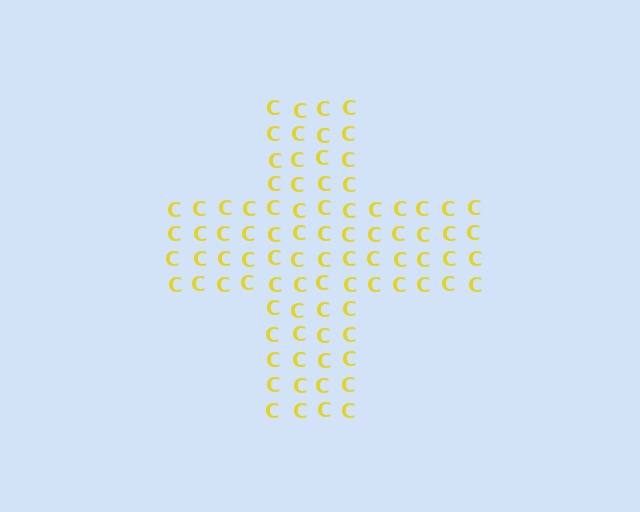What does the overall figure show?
The overall figure shows a cross.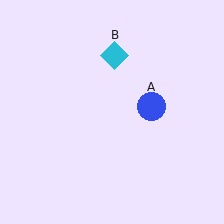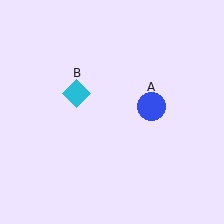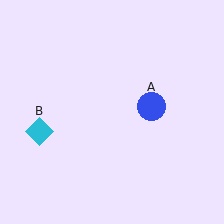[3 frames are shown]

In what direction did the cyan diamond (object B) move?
The cyan diamond (object B) moved down and to the left.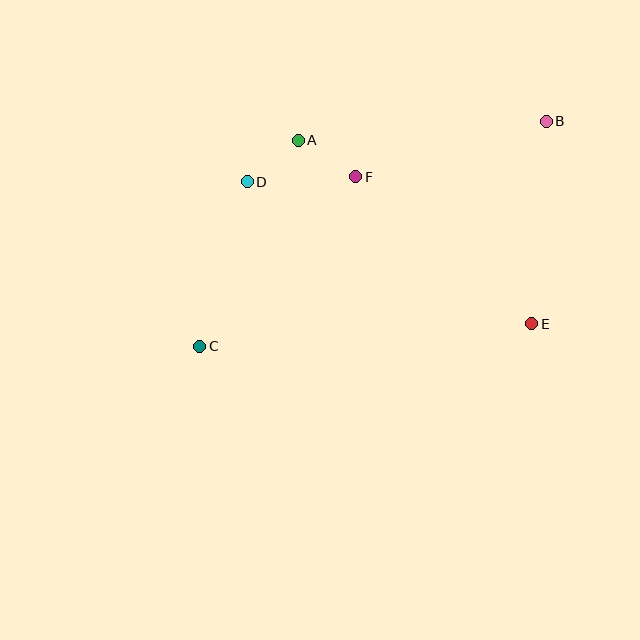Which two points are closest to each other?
Points A and D are closest to each other.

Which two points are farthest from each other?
Points B and C are farthest from each other.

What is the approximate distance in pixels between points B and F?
The distance between B and F is approximately 198 pixels.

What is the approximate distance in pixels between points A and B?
The distance between A and B is approximately 248 pixels.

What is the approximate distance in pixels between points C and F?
The distance between C and F is approximately 231 pixels.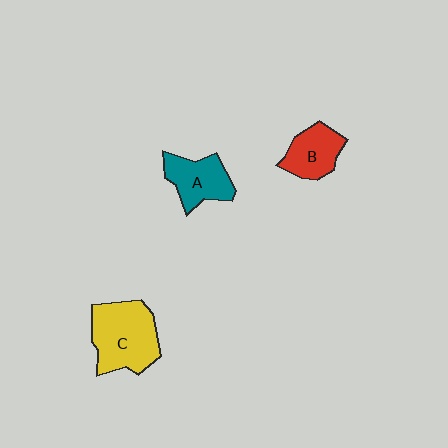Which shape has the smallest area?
Shape B (red).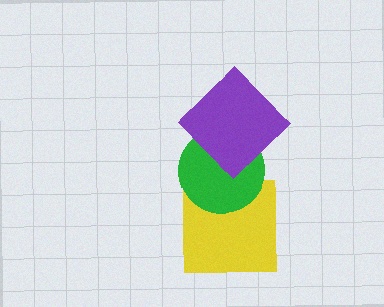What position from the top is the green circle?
The green circle is 2nd from the top.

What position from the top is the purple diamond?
The purple diamond is 1st from the top.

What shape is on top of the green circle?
The purple diamond is on top of the green circle.